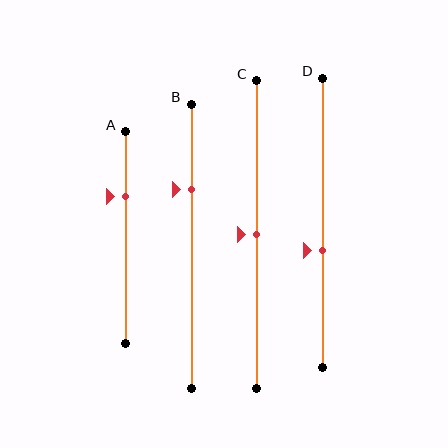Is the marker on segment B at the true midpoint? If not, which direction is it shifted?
No, the marker on segment B is shifted upward by about 20% of the segment length.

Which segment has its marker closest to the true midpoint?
Segment C has its marker closest to the true midpoint.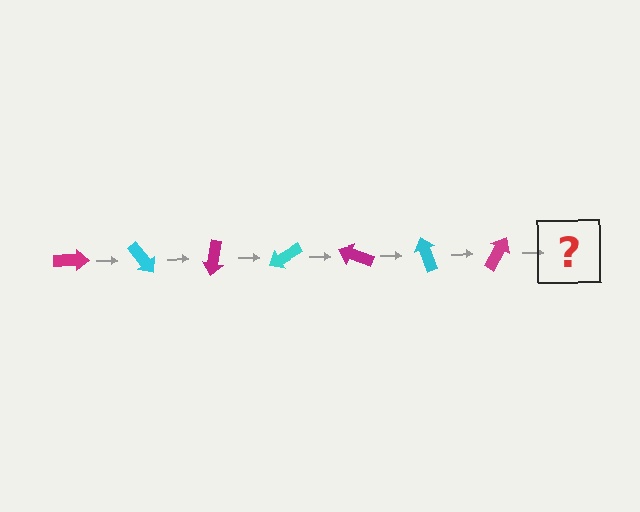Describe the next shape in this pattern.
It should be a cyan arrow, rotated 350 degrees from the start.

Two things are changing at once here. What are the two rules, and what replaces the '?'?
The two rules are that it rotates 50 degrees each step and the color cycles through magenta and cyan. The '?' should be a cyan arrow, rotated 350 degrees from the start.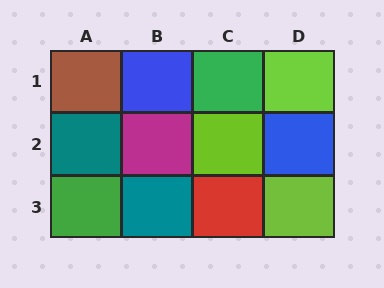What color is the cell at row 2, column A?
Teal.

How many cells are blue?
2 cells are blue.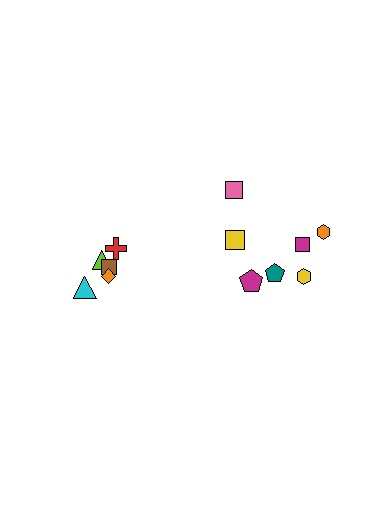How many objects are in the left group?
There are 5 objects.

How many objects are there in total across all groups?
There are 12 objects.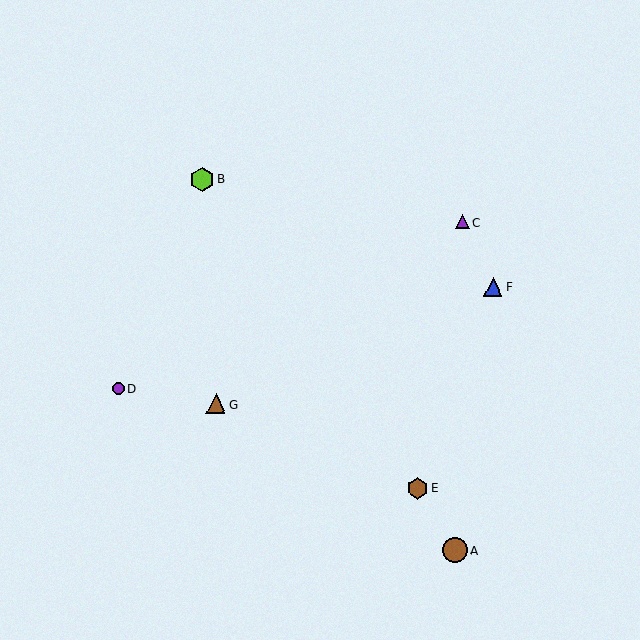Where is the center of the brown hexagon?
The center of the brown hexagon is at (418, 488).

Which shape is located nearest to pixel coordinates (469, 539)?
The brown circle (labeled A) at (455, 550) is nearest to that location.